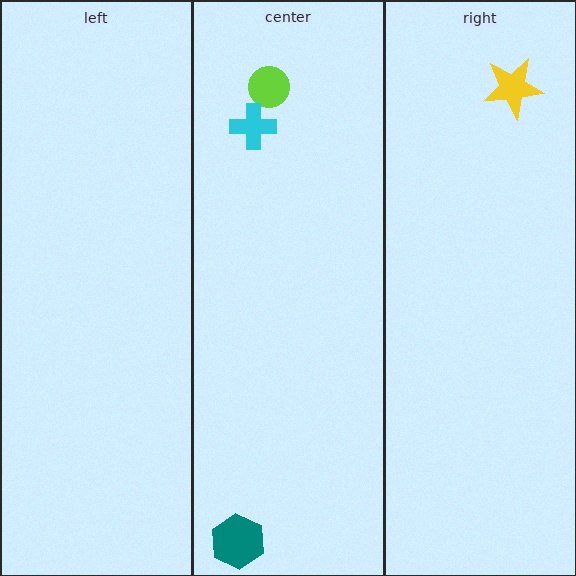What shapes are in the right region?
The yellow star.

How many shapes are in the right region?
1.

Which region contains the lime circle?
The center region.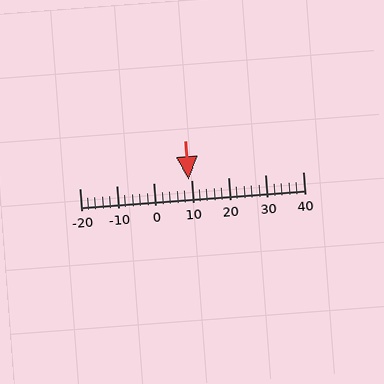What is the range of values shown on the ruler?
The ruler shows values from -20 to 40.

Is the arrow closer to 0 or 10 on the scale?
The arrow is closer to 10.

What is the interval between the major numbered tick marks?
The major tick marks are spaced 10 units apart.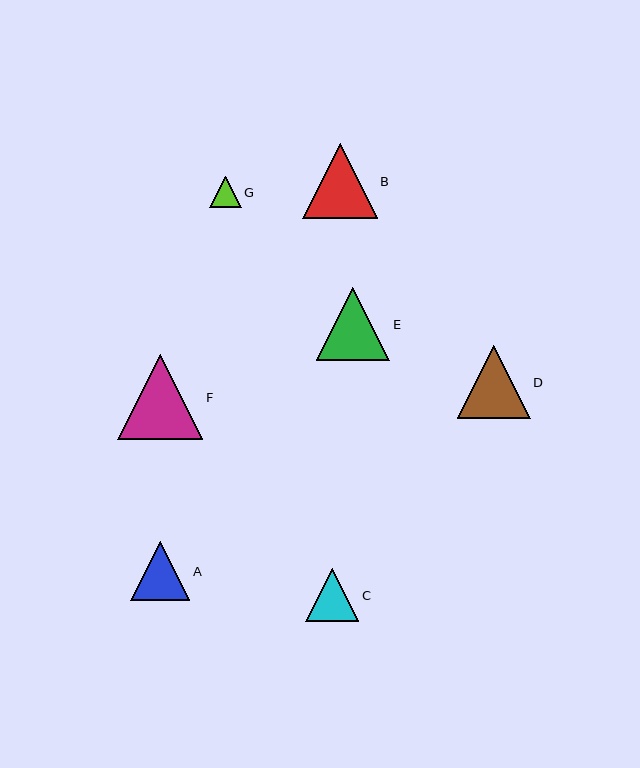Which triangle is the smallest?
Triangle G is the smallest with a size of approximately 31 pixels.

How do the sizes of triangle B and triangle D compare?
Triangle B and triangle D are approximately the same size.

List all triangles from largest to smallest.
From largest to smallest: F, B, E, D, A, C, G.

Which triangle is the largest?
Triangle F is the largest with a size of approximately 85 pixels.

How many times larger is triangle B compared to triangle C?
Triangle B is approximately 1.4 times the size of triangle C.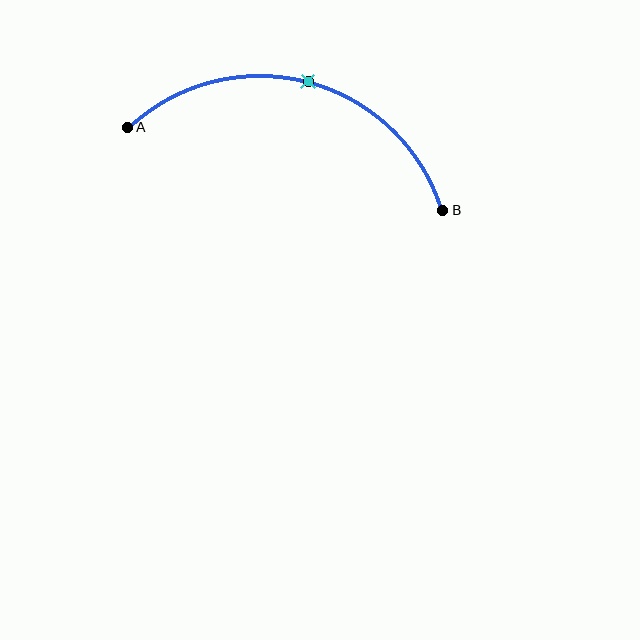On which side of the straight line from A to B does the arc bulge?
The arc bulges above the straight line connecting A and B.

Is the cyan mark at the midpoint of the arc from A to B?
Yes. The cyan mark lies on the arc at equal arc-length from both A and B — it is the arc midpoint.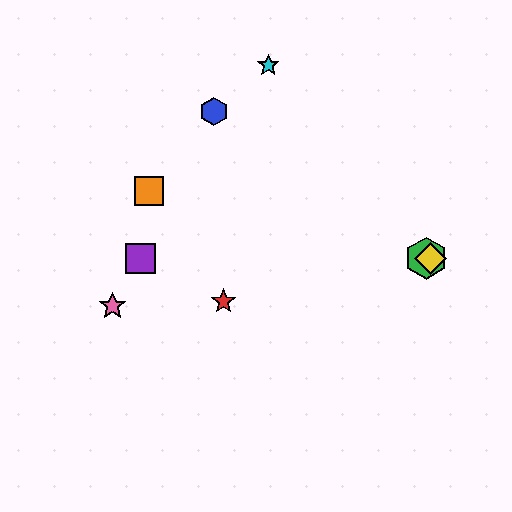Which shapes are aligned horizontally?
The green hexagon, the yellow diamond, the purple square are aligned horizontally.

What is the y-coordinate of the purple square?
The purple square is at y≈258.